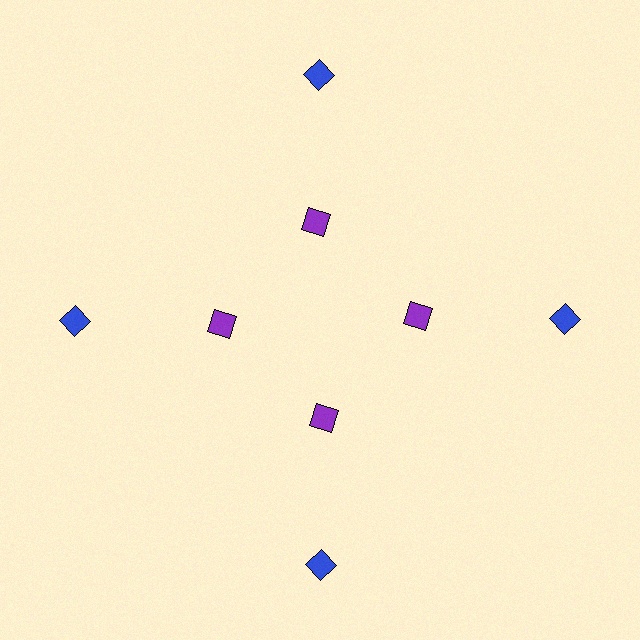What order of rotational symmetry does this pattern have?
This pattern has 4-fold rotational symmetry.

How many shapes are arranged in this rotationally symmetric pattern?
There are 8 shapes, arranged in 4 groups of 2.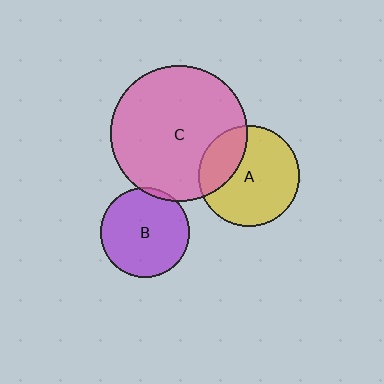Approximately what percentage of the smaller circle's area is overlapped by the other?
Approximately 5%.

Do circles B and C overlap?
Yes.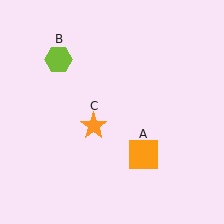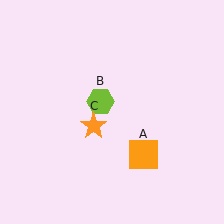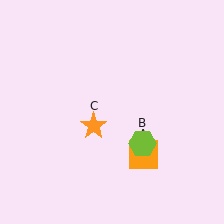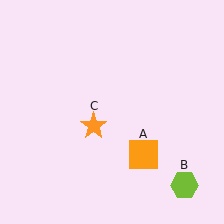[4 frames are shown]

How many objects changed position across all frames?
1 object changed position: lime hexagon (object B).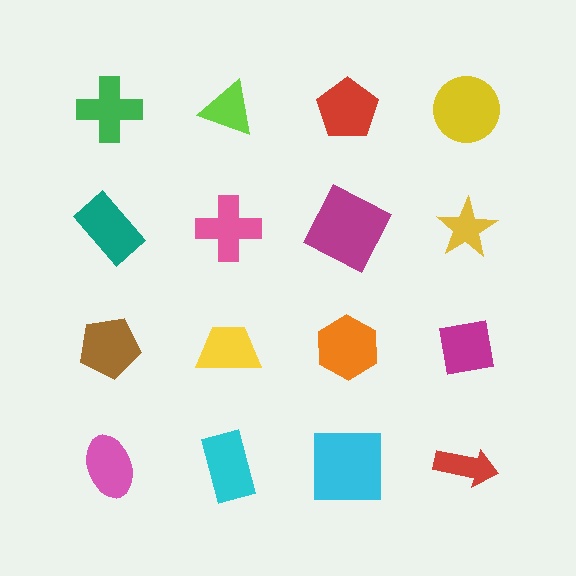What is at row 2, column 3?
A magenta square.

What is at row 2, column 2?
A pink cross.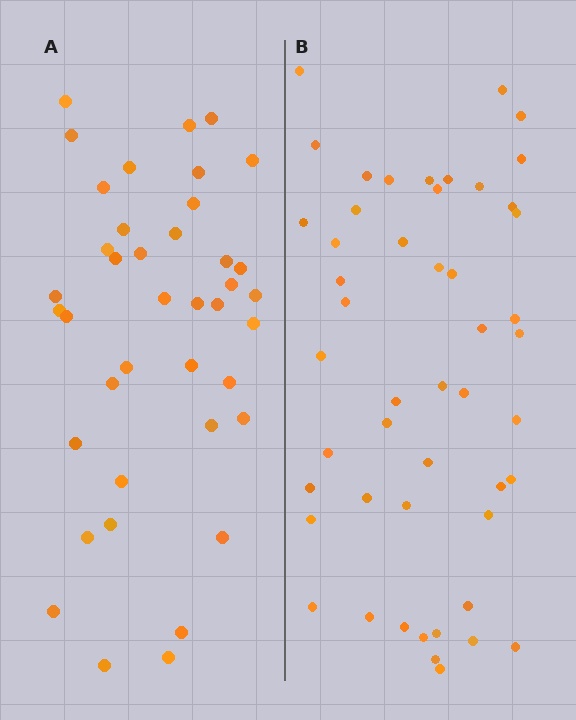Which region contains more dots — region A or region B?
Region B (the right region) has more dots.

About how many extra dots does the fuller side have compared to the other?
Region B has roughly 8 or so more dots than region A.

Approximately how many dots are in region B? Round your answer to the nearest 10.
About 50 dots. (The exact count is 49, which rounds to 50.)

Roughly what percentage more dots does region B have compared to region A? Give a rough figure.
About 20% more.